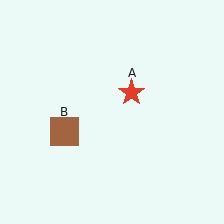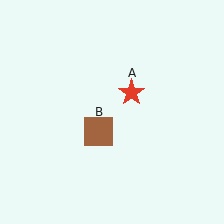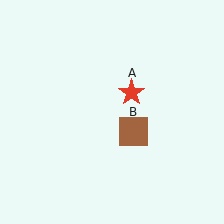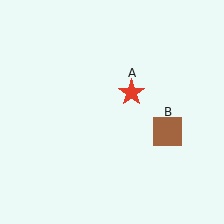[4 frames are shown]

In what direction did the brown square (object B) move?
The brown square (object B) moved right.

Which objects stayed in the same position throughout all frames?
Red star (object A) remained stationary.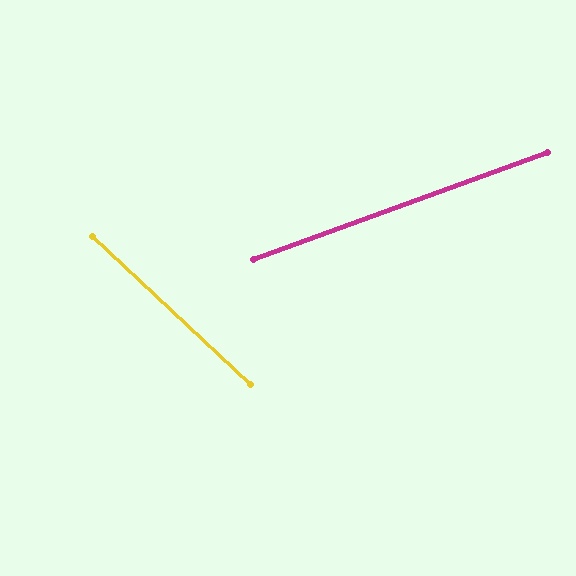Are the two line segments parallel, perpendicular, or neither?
Neither parallel nor perpendicular — they differ by about 63°.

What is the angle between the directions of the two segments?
Approximately 63 degrees.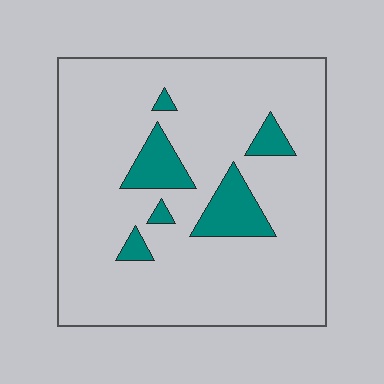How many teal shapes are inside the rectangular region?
6.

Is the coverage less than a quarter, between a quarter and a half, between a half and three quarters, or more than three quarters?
Less than a quarter.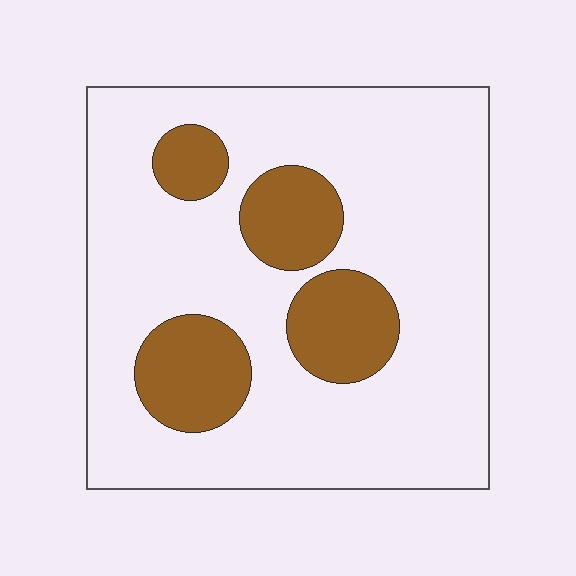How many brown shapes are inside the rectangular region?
4.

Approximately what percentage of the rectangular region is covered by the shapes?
Approximately 20%.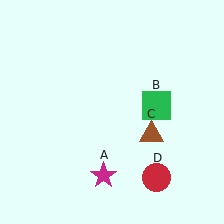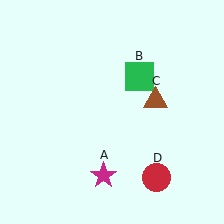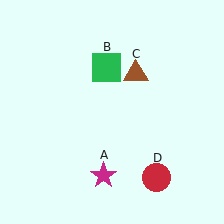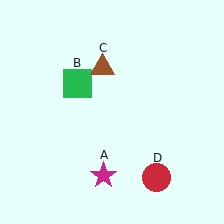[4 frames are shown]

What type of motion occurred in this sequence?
The green square (object B), brown triangle (object C) rotated counterclockwise around the center of the scene.